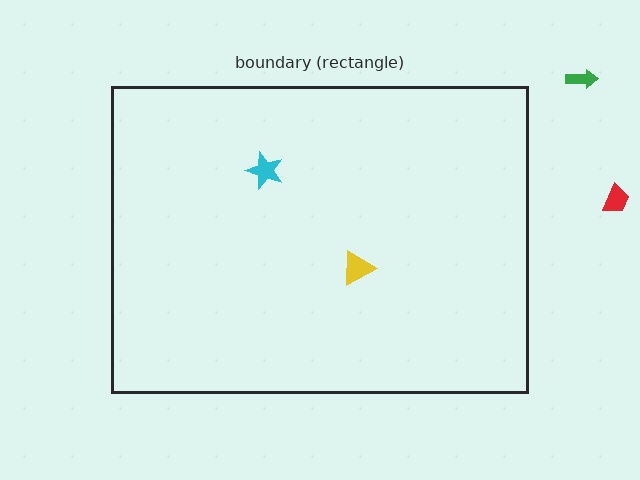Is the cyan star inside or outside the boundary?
Inside.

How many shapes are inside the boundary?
2 inside, 2 outside.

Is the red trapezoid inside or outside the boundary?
Outside.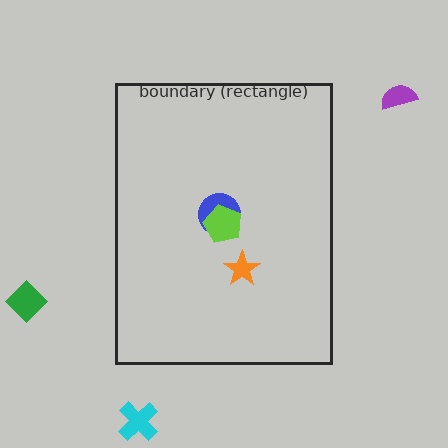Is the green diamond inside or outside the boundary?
Outside.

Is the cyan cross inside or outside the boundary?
Outside.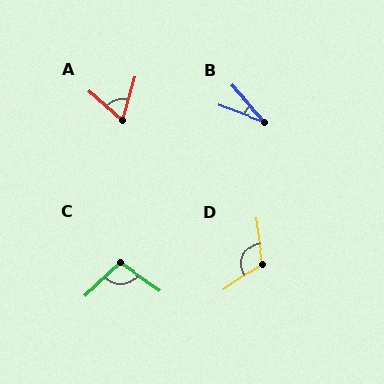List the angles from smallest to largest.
B (28°), A (65°), C (102°), D (115°).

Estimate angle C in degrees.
Approximately 102 degrees.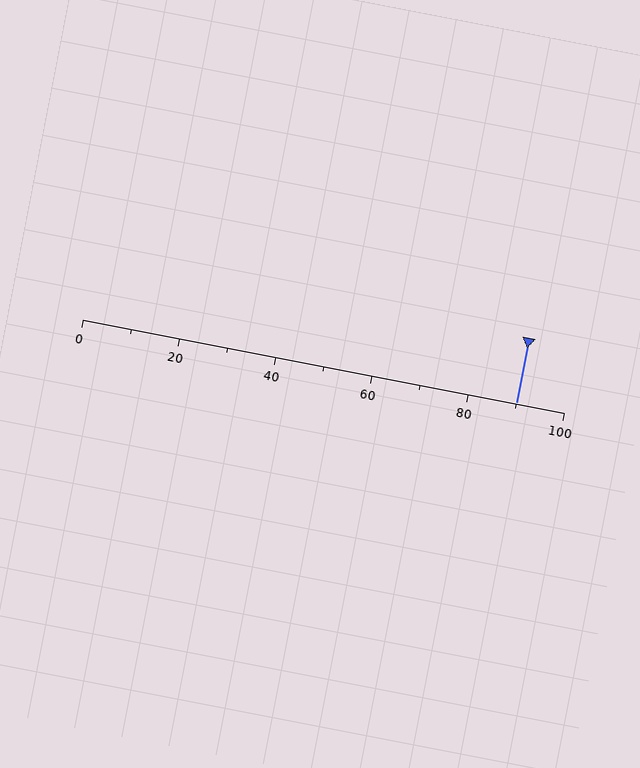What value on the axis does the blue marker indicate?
The marker indicates approximately 90.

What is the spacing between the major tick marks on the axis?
The major ticks are spaced 20 apart.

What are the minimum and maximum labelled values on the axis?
The axis runs from 0 to 100.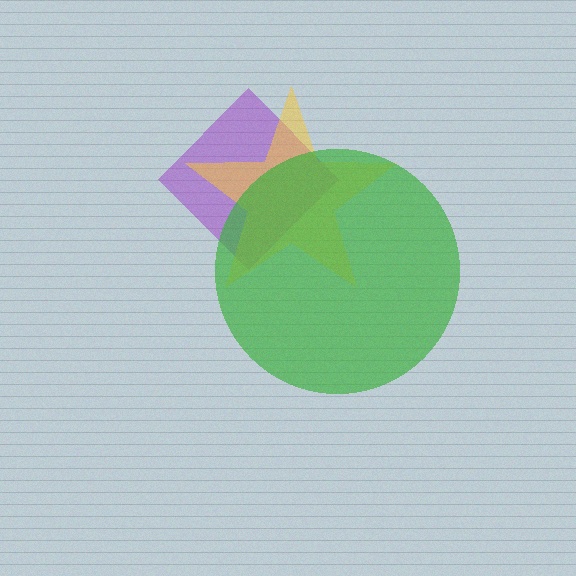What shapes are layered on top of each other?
The layered shapes are: a purple diamond, a yellow star, a green circle.